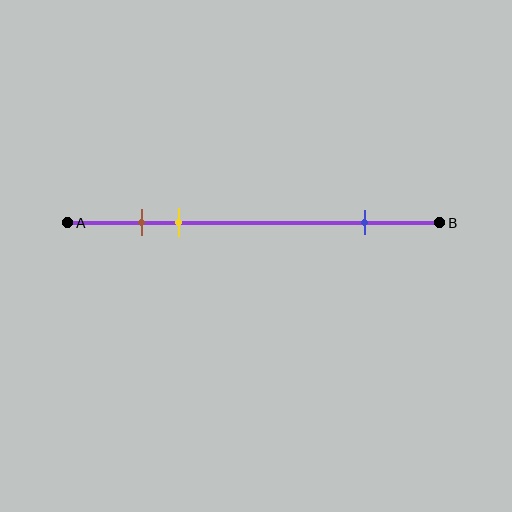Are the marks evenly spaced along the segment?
No, the marks are not evenly spaced.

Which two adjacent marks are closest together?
The brown and yellow marks are the closest adjacent pair.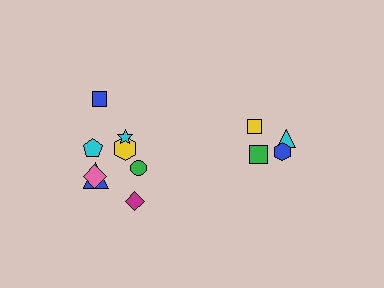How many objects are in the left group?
There are 8 objects.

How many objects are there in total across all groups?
There are 12 objects.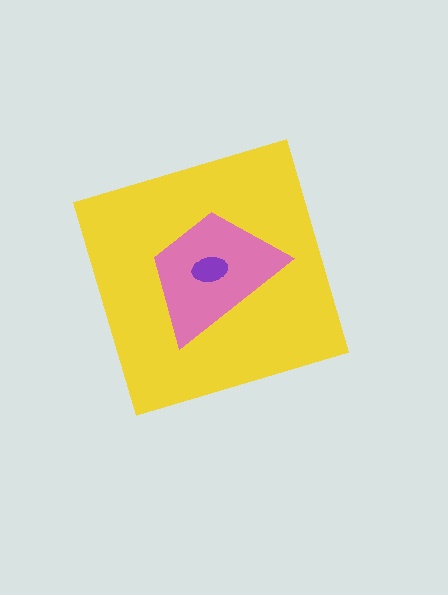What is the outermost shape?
The yellow diamond.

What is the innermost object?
The purple ellipse.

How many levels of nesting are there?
3.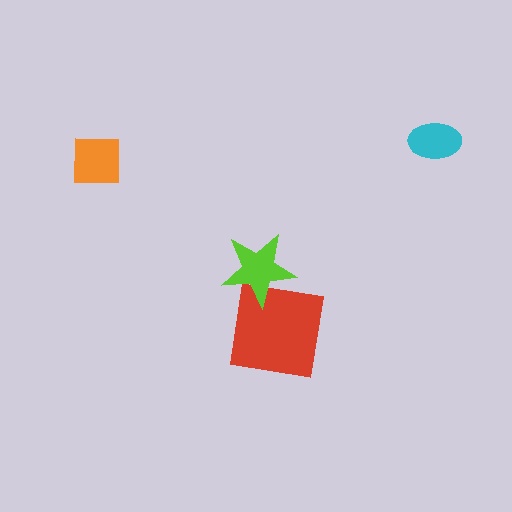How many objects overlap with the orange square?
0 objects overlap with the orange square.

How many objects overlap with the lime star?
1 object overlaps with the lime star.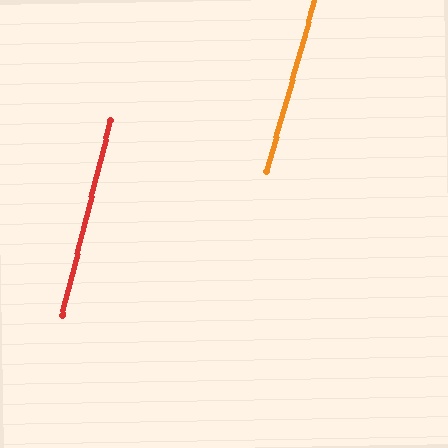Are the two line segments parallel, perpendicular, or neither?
Parallel — their directions differ by only 1.7°.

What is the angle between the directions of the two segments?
Approximately 2 degrees.